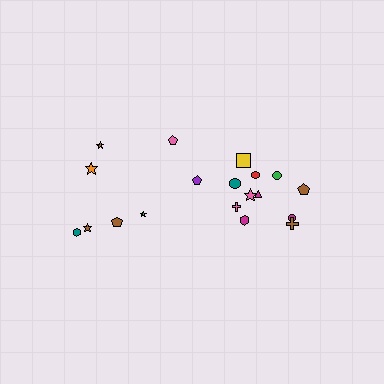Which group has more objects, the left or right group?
The right group.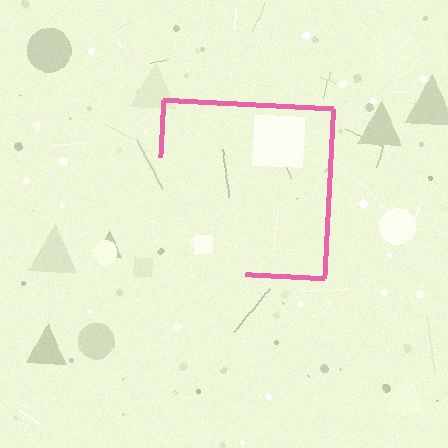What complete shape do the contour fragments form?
The contour fragments form a square.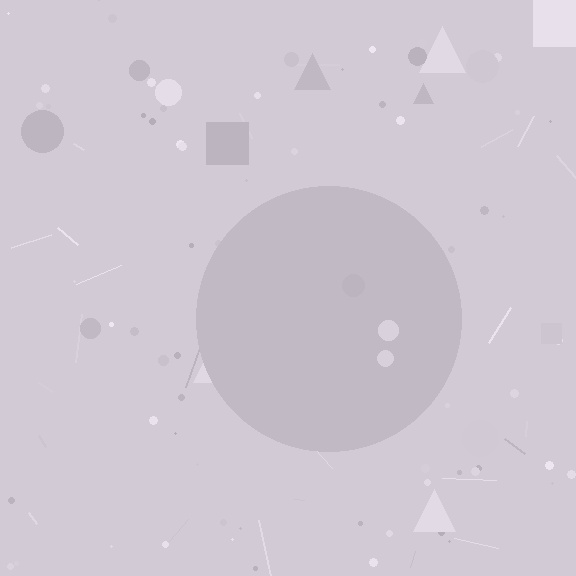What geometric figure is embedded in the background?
A circle is embedded in the background.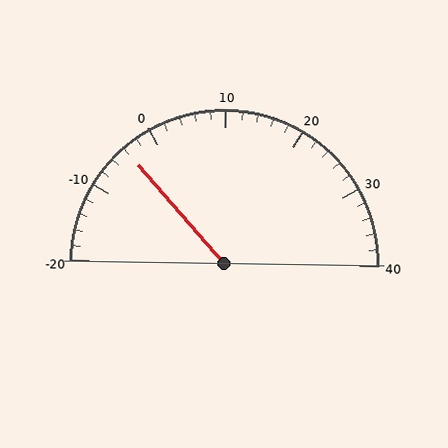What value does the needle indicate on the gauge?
The needle indicates approximately -4.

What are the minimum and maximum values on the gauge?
The gauge ranges from -20 to 40.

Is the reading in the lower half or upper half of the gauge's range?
The reading is in the lower half of the range (-20 to 40).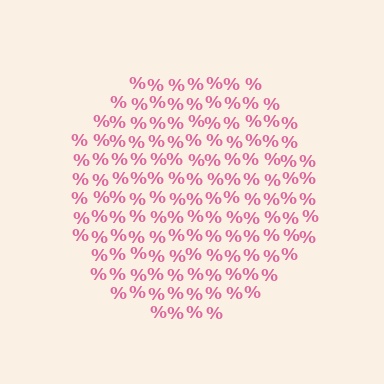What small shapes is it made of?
It is made of small percent signs.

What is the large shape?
The large shape is a circle.